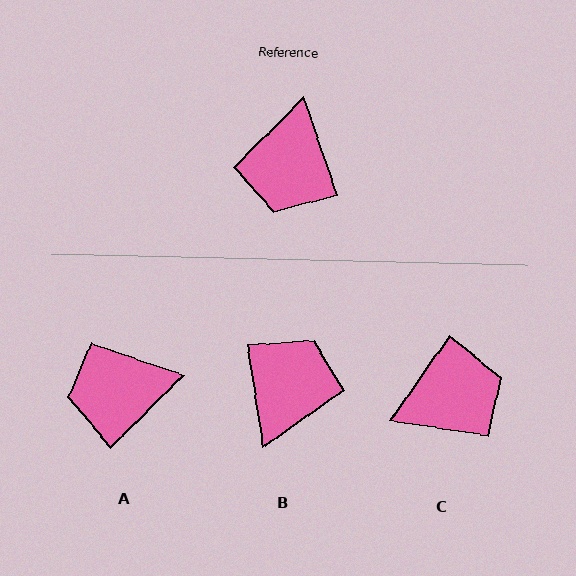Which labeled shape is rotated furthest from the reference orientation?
B, about 170 degrees away.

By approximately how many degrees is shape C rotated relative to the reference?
Approximately 126 degrees counter-clockwise.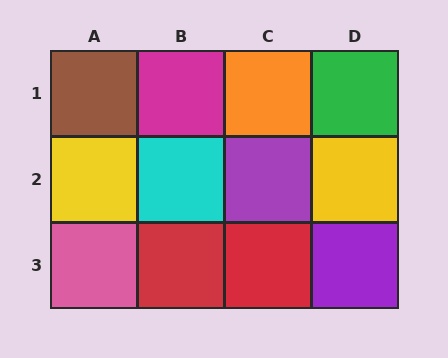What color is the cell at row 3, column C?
Red.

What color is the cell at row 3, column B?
Red.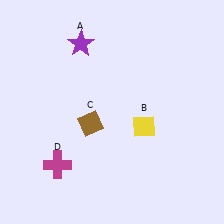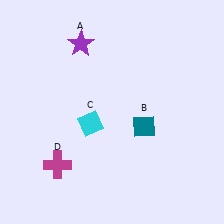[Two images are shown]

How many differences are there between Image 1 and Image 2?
There are 2 differences between the two images.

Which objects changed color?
B changed from yellow to teal. C changed from brown to cyan.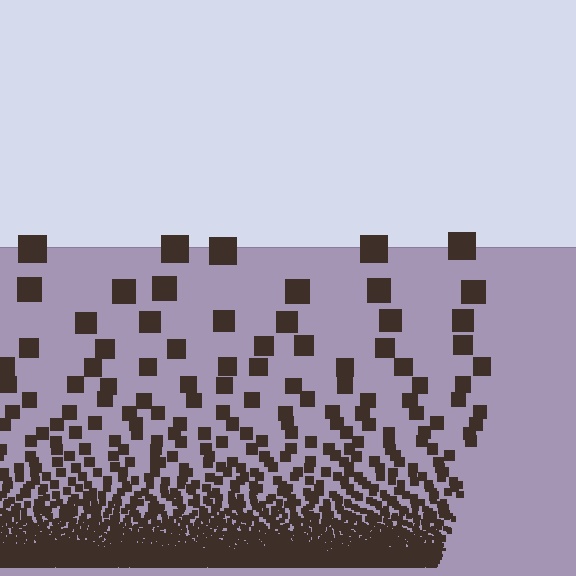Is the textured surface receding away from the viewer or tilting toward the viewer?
The surface appears to tilt toward the viewer. Texture elements get larger and sparser toward the top.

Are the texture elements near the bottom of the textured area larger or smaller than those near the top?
Smaller. The gradient is inverted — elements near the bottom are smaller and denser.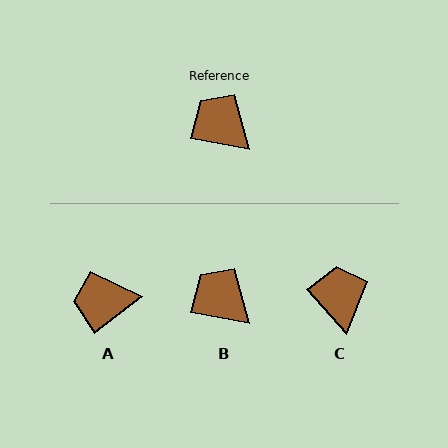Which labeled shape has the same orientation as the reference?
B.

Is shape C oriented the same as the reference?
No, it is off by about 37 degrees.